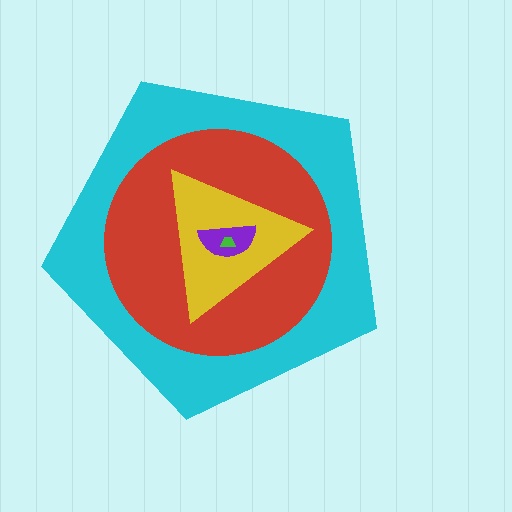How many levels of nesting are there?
5.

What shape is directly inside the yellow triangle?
The purple semicircle.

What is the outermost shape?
The cyan pentagon.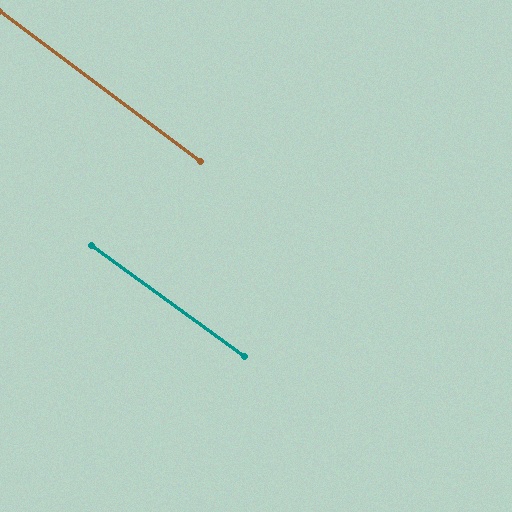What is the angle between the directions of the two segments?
Approximately 1 degree.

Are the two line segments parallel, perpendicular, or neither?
Parallel — their directions differ by only 1.1°.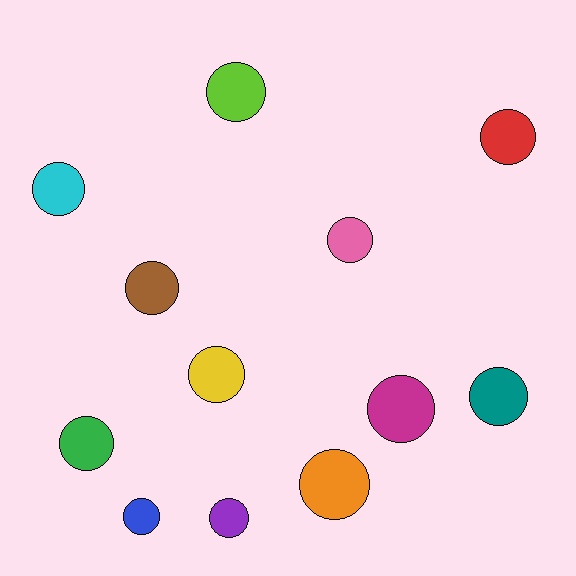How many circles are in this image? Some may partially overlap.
There are 12 circles.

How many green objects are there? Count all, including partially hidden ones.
There is 1 green object.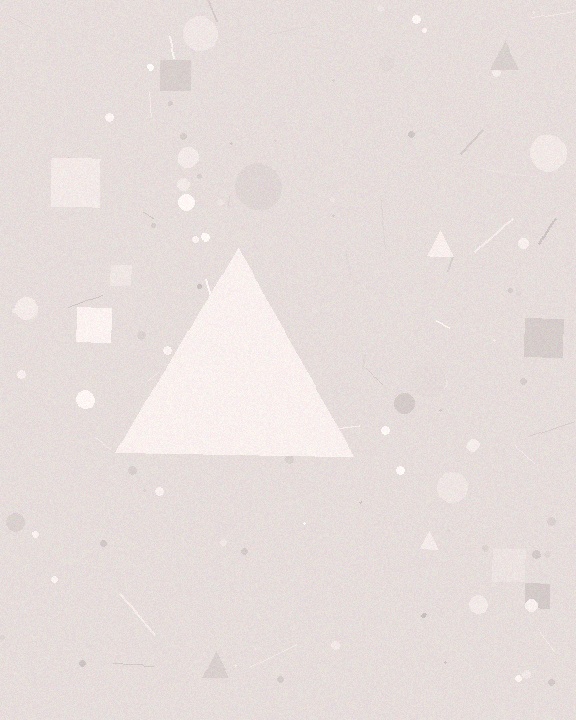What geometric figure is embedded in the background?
A triangle is embedded in the background.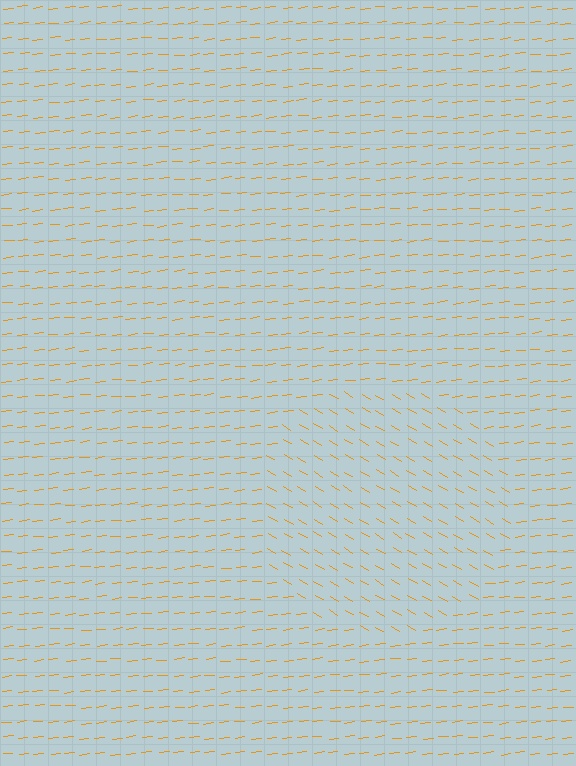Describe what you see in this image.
The image is filled with small orange line segments. A circle region in the image has lines oriented differently from the surrounding lines, creating a visible texture boundary.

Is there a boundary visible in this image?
Yes, there is a texture boundary formed by a change in line orientation.